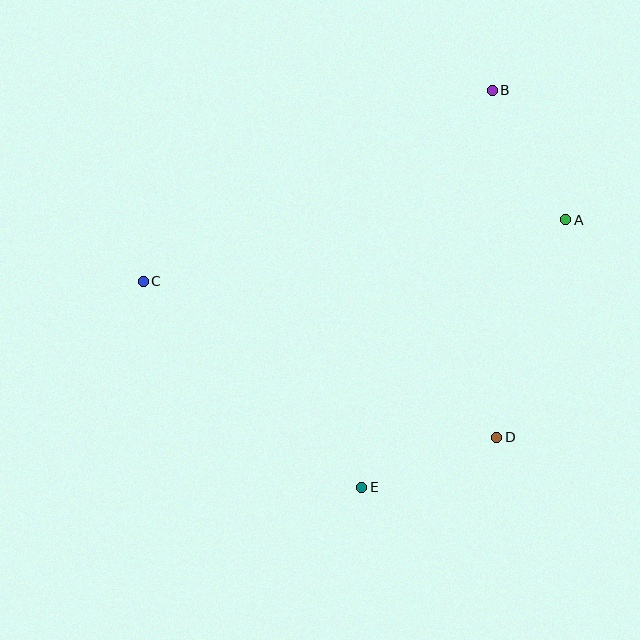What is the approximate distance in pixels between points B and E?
The distance between B and E is approximately 418 pixels.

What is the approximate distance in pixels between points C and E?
The distance between C and E is approximately 300 pixels.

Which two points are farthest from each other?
Points A and C are farthest from each other.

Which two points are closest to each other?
Points D and E are closest to each other.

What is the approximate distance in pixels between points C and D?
The distance between C and D is approximately 386 pixels.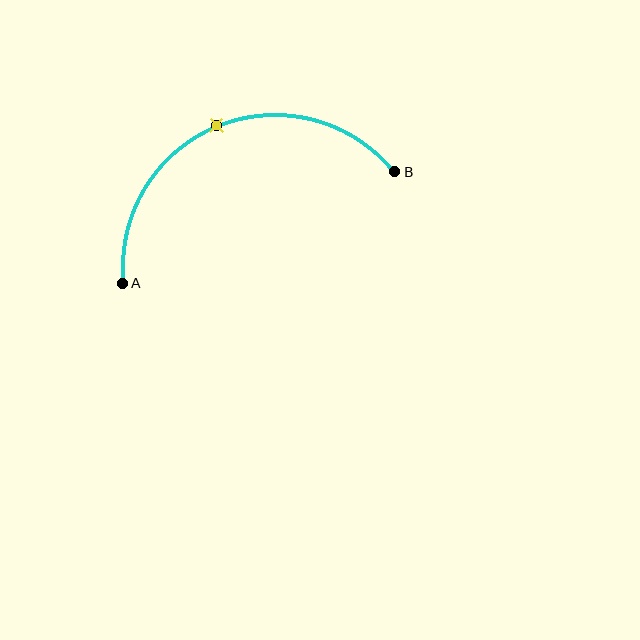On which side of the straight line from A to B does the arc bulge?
The arc bulges above the straight line connecting A and B.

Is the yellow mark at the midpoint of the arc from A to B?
Yes. The yellow mark lies on the arc at equal arc-length from both A and B — it is the arc midpoint.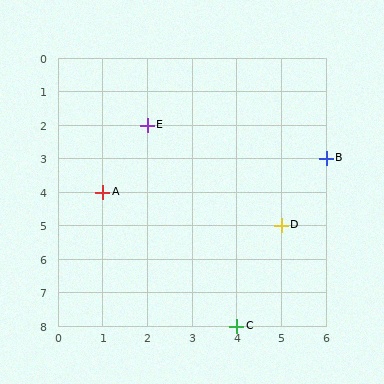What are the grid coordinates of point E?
Point E is at grid coordinates (2, 2).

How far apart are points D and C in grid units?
Points D and C are 1 column and 3 rows apart (about 3.2 grid units diagonally).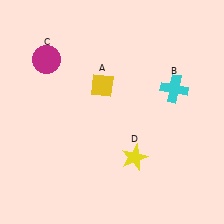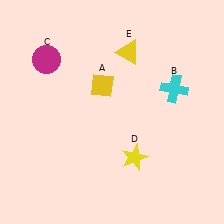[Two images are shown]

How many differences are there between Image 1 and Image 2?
There is 1 difference between the two images.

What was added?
A yellow triangle (E) was added in Image 2.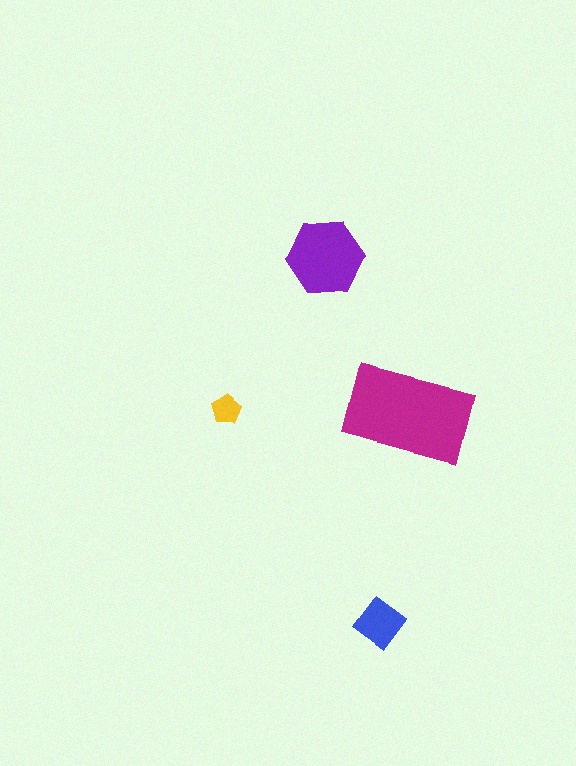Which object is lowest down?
The blue diamond is bottommost.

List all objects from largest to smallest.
The magenta rectangle, the purple hexagon, the blue diamond, the yellow pentagon.